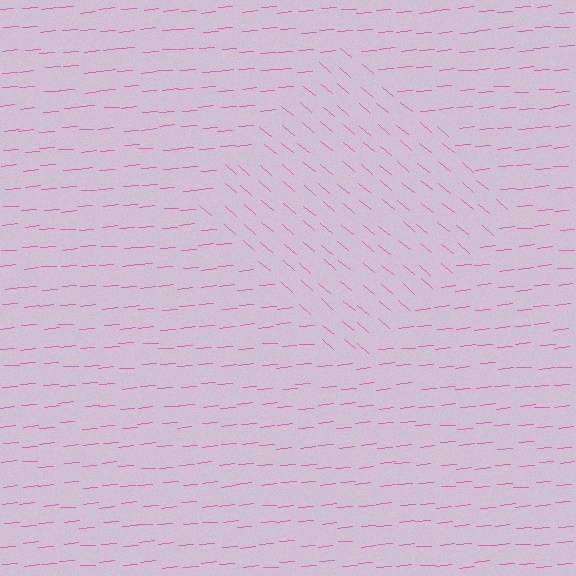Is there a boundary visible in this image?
Yes, there is a texture boundary formed by a change in line orientation.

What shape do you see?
I see a diamond.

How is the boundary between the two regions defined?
The boundary is defined purely by a change in line orientation (approximately 45 degrees difference). All lines are the same color and thickness.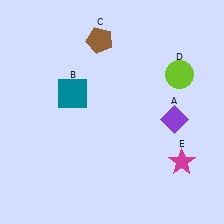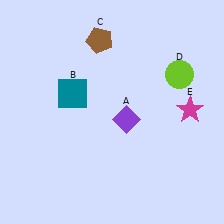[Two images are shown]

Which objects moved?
The objects that moved are: the purple diamond (A), the magenta star (E).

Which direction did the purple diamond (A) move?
The purple diamond (A) moved left.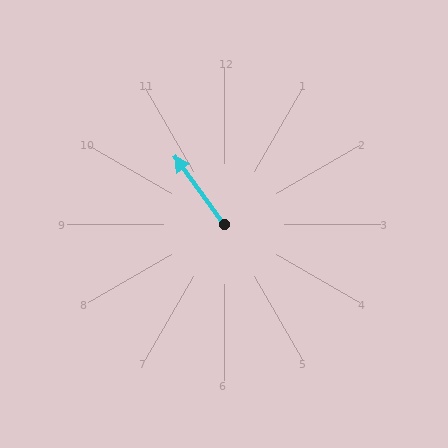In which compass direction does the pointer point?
Northwest.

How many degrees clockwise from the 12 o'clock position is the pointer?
Approximately 324 degrees.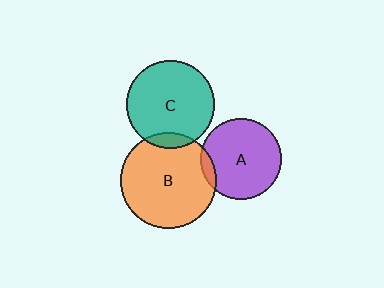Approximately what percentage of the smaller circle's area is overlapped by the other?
Approximately 10%.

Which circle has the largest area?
Circle B (orange).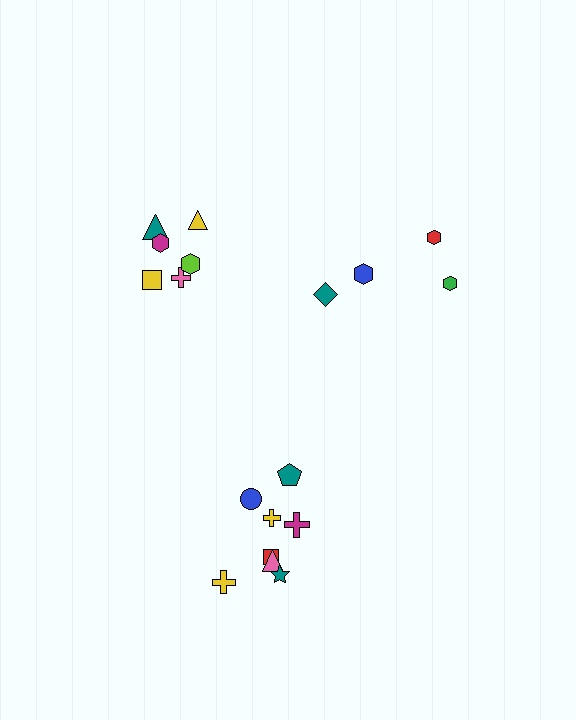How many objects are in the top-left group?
There are 6 objects.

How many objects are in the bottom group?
There are 8 objects.